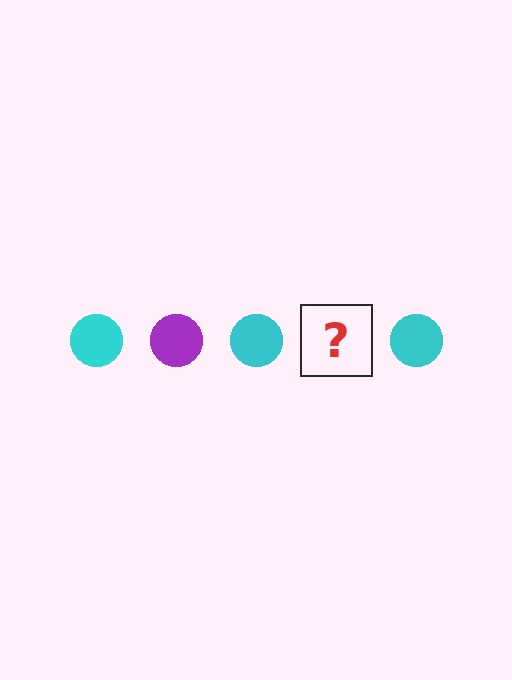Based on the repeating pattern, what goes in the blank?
The blank should be a purple circle.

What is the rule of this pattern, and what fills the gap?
The rule is that the pattern cycles through cyan, purple circles. The gap should be filled with a purple circle.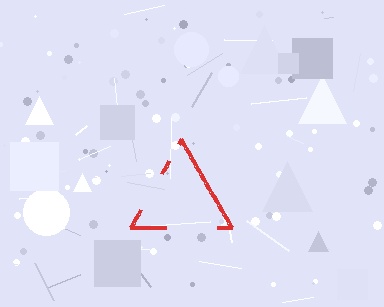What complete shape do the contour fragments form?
The contour fragments form a triangle.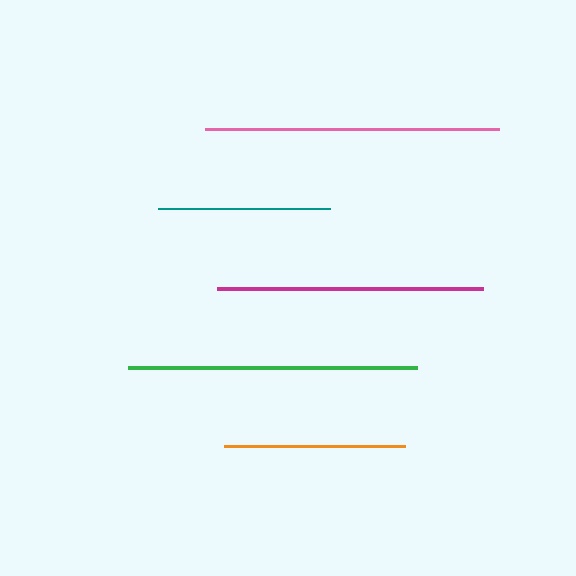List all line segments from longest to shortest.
From longest to shortest: pink, green, magenta, orange, teal.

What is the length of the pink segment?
The pink segment is approximately 294 pixels long.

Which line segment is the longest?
The pink line is the longest at approximately 294 pixels.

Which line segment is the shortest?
The teal line is the shortest at approximately 171 pixels.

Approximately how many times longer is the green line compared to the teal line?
The green line is approximately 1.7 times the length of the teal line.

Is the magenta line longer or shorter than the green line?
The green line is longer than the magenta line.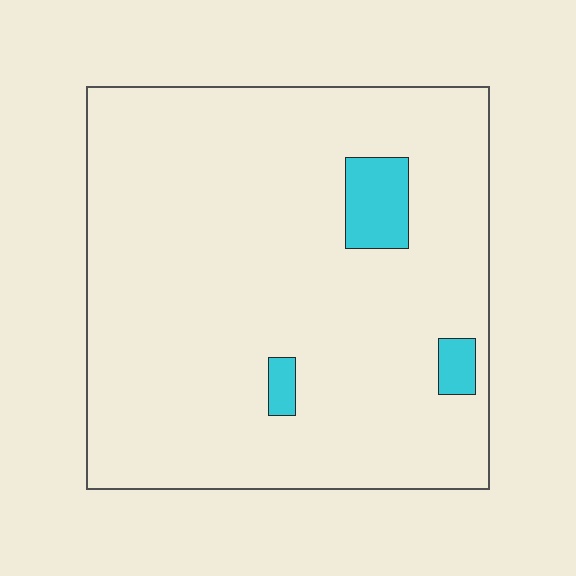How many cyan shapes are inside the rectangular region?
3.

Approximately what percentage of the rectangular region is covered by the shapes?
Approximately 5%.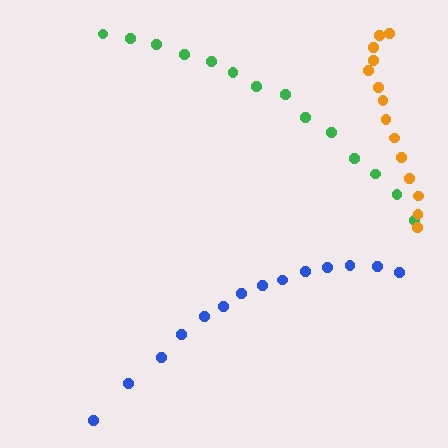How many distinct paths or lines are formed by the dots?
There are 3 distinct paths.